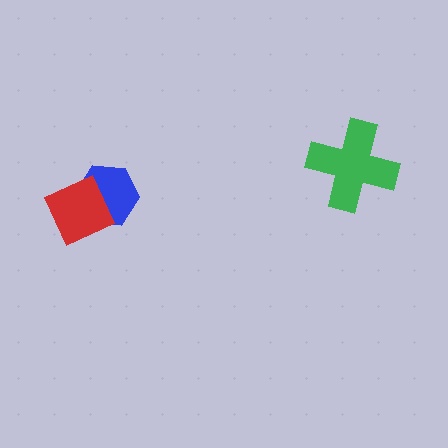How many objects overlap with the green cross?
0 objects overlap with the green cross.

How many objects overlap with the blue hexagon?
1 object overlaps with the blue hexagon.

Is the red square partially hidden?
No, no other shape covers it.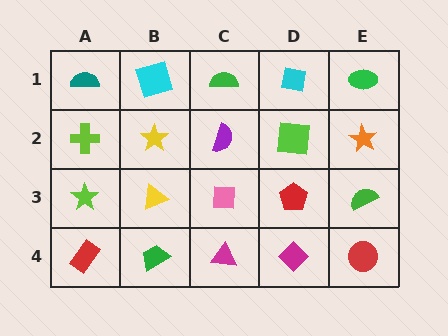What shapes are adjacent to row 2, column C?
A green semicircle (row 1, column C), a pink square (row 3, column C), a yellow star (row 2, column B), a lime square (row 2, column D).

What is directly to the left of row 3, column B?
A lime star.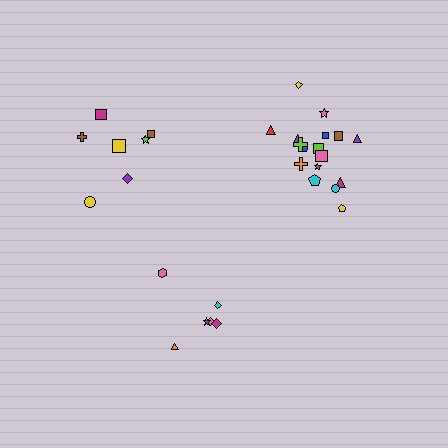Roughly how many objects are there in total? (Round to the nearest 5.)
Roughly 30 objects in total.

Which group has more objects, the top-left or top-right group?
The top-right group.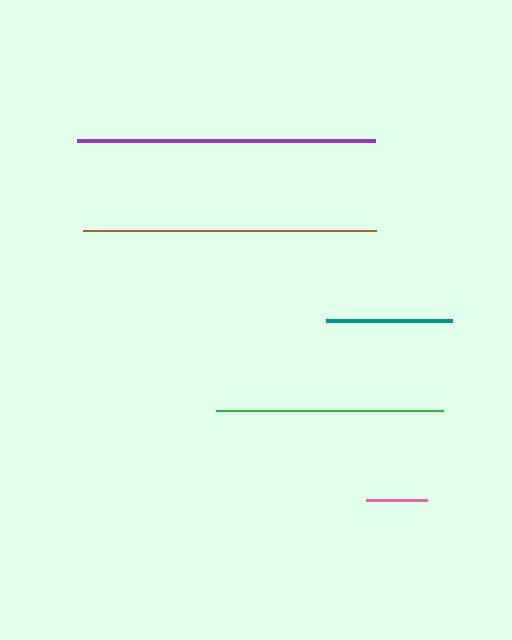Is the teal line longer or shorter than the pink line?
The teal line is longer than the pink line.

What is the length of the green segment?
The green segment is approximately 227 pixels long.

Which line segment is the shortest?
The pink line is the shortest at approximately 61 pixels.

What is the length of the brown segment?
The brown segment is approximately 294 pixels long.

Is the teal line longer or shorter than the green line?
The green line is longer than the teal line.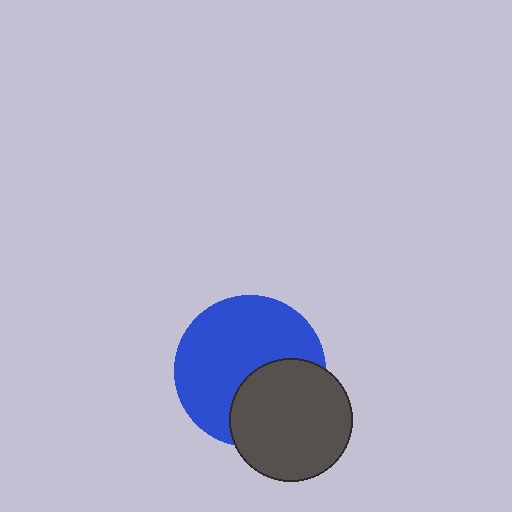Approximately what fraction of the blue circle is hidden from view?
Roughly 35% of the blue circle is hidden behind the dark gray circle.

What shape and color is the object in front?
The object in front is a dark gray circle.